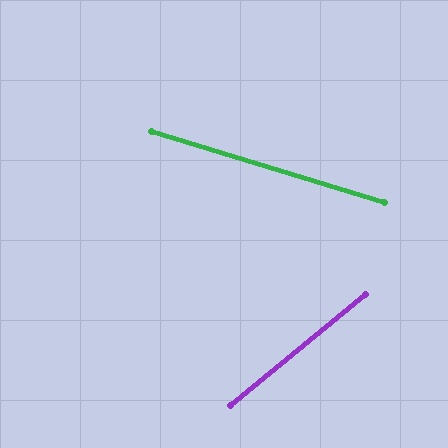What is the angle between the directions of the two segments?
Approximately 57 degrees.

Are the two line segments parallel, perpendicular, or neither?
Neither parallel nor perpendicular — they differ by about 57°.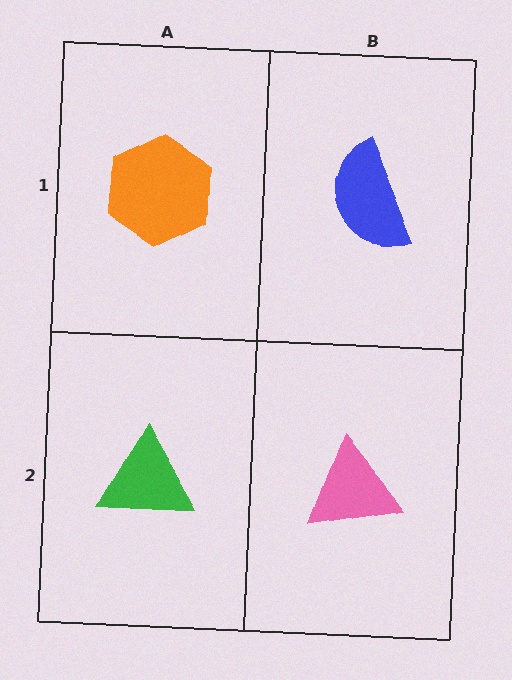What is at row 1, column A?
An orange hexagon.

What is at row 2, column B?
A pink triangle.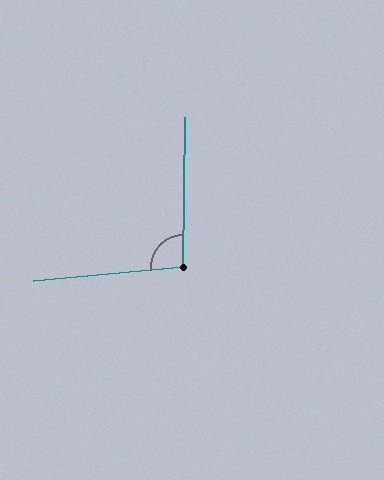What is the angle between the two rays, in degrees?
Approximately 96 degrees.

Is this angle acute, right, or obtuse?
It is obtuse.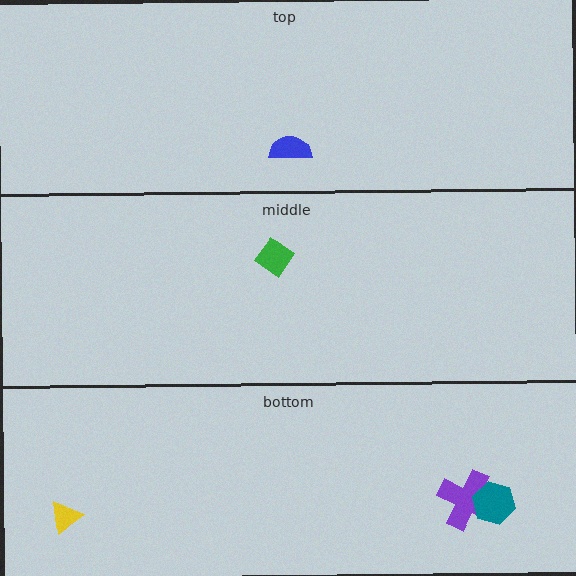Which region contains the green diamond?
The middle region.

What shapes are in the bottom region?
The purple cross, the yellow triangle, the teal hexagon.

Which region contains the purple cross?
The bottom region.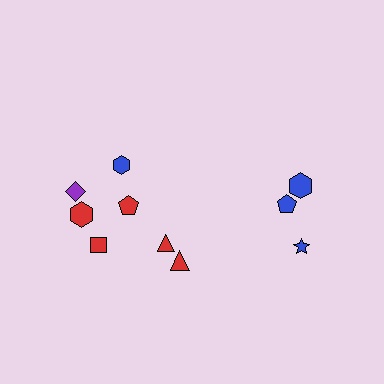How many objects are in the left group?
There are 7 objects.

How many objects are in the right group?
There are 3 objects.